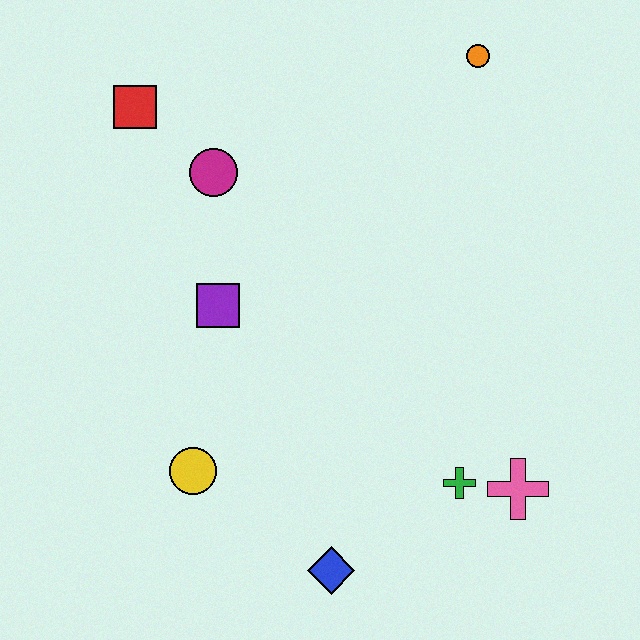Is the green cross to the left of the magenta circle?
No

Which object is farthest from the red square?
The pink cross is farthest from the red square.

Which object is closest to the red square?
The magenta circle is closest to the red square.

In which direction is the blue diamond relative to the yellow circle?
The blue diamond is to the right of the yellow circle.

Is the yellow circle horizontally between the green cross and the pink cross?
No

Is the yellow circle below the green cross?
No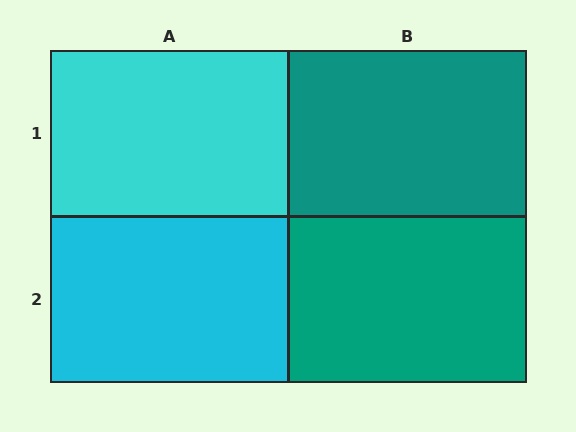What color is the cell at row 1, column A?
Cyan.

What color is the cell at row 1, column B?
Teal.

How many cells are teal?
2 cells are teal.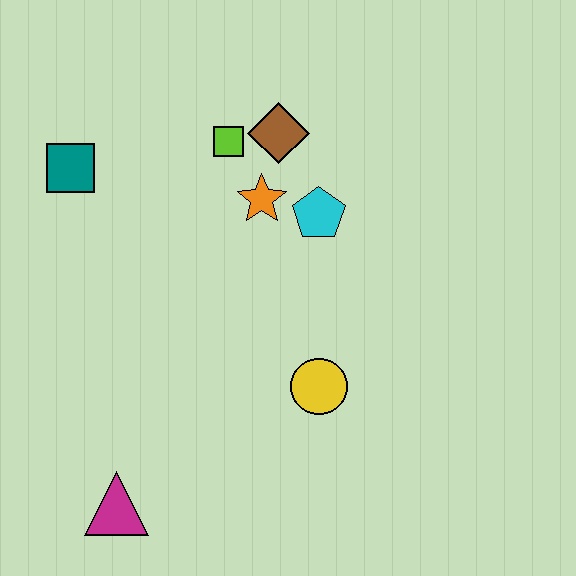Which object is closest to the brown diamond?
The lime square is closest to the brown diamond.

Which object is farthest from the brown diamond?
The magenta triangle is farthest from the brown diamond.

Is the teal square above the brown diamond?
No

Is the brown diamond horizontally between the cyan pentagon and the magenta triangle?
Yes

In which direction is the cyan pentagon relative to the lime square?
The cyan pentagon is to the right of the lime square.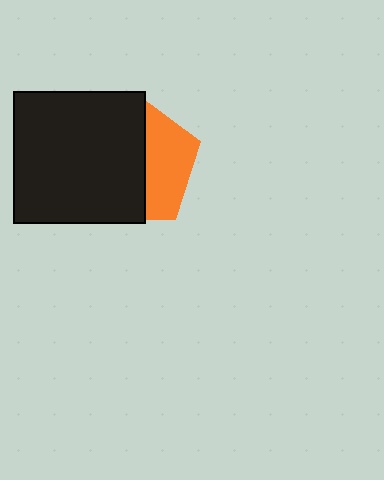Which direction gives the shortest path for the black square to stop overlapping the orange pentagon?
Moving left gives the shortest separation.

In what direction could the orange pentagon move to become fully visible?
The orange pentagon could move right. That would shift it out from behind the black square entirely.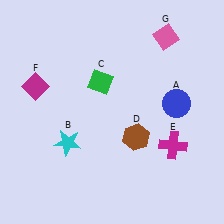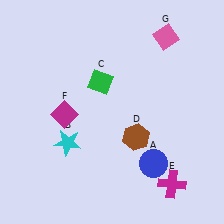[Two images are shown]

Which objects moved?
The objects that moved are: the blue circle (A), the magenta cross (E), the magenta diamond (F).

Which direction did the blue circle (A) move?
The blue circle (A) moved down.